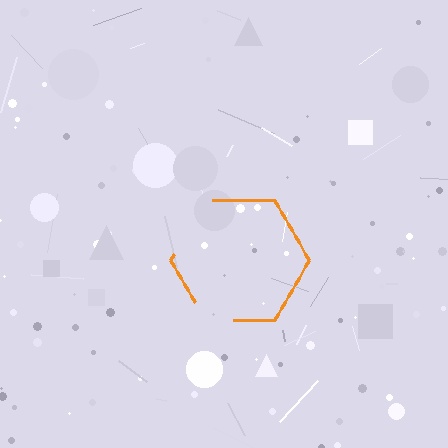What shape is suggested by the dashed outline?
The dashed outline suggests a hexagon.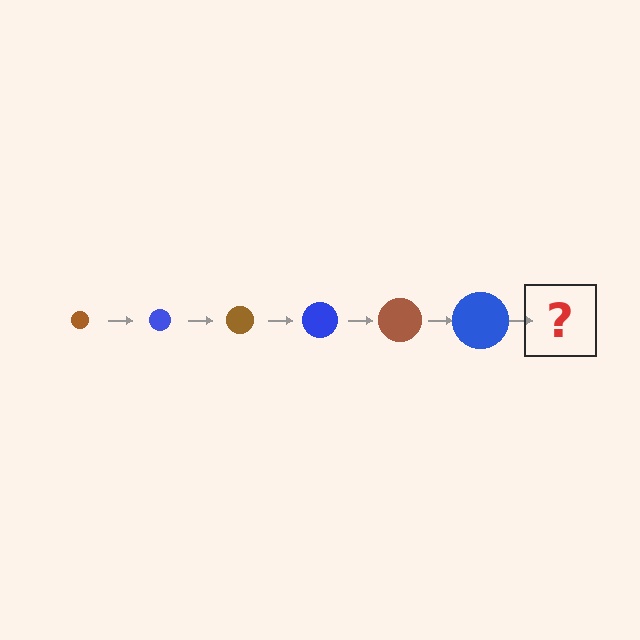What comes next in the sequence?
The next element should be a brown circle, larger than the previous one.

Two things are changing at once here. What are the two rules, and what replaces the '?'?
The two rules are that the circle grows larger each step and the color cycles through brown and blue. The '?' should be a brown circle, larger than the previous one.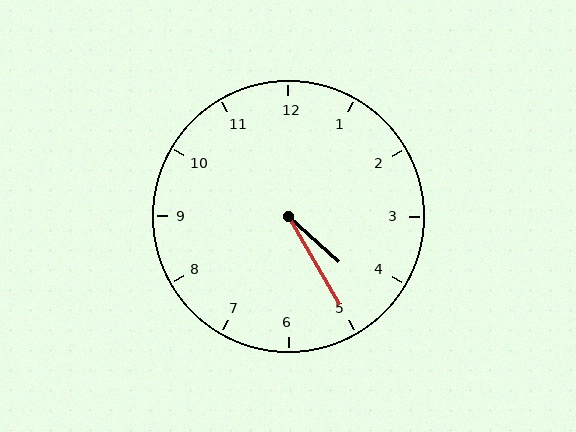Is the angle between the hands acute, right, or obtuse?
It is acute.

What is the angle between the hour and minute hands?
Approximately 18 degrees.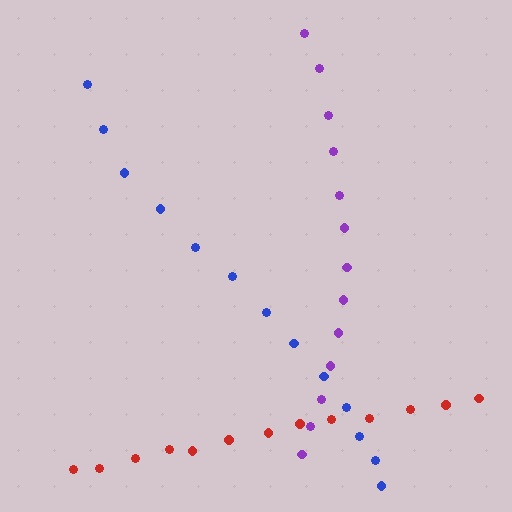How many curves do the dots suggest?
There are 3 distinct paths.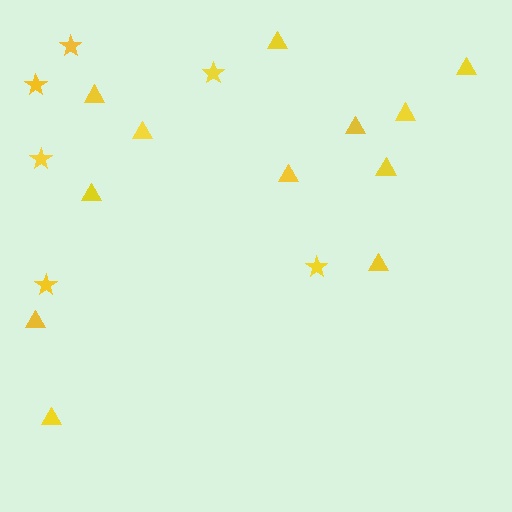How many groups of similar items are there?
There are 2 groups: one group of stars (6) and one group of triangles (12).